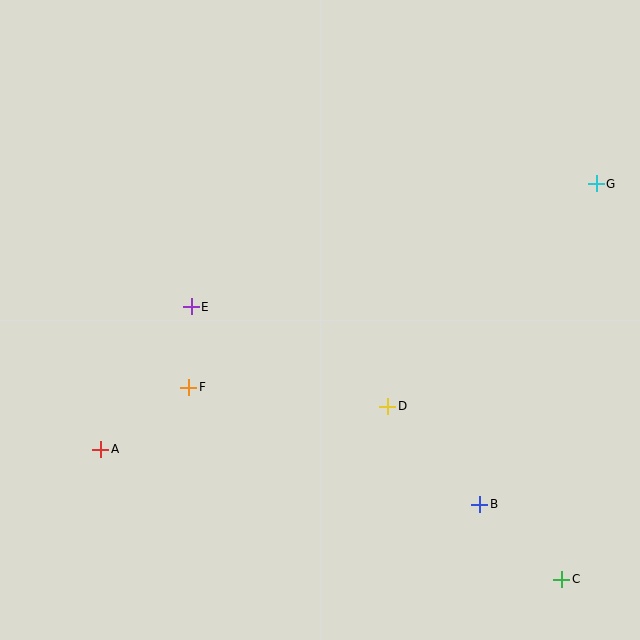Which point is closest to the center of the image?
Point D at (388, 406) is closest to the center.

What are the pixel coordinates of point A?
Point A is at (101, 449).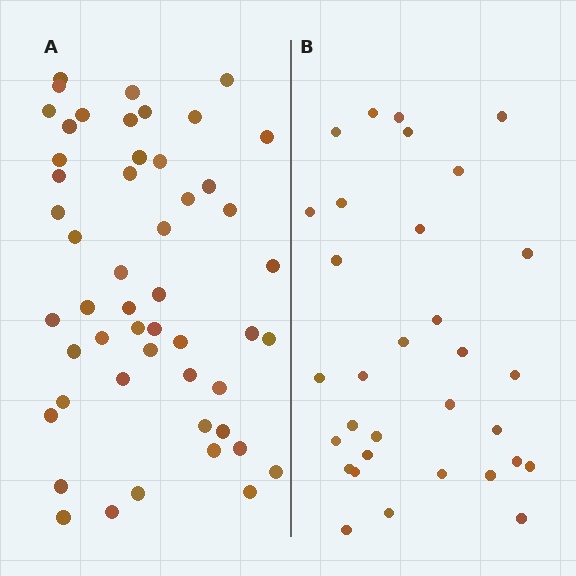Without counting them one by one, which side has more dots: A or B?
Region A (the left region) has more dots.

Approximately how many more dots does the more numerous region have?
Region A has approximately 20 more dots than region B.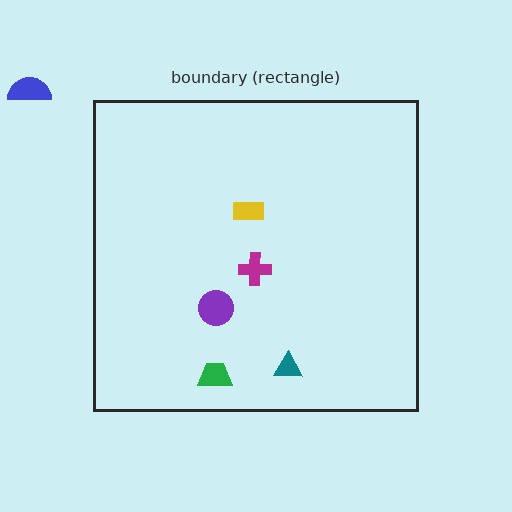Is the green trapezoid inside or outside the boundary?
Inside.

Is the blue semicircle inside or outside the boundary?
Outside.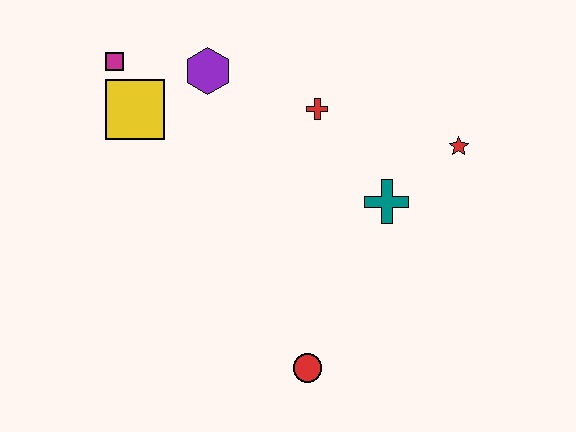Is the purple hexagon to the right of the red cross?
No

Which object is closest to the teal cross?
The red star is closest to the teal cross.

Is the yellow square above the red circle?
Yes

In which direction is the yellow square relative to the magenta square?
The yellow square is below the magenta square.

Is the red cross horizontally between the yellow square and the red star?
Yes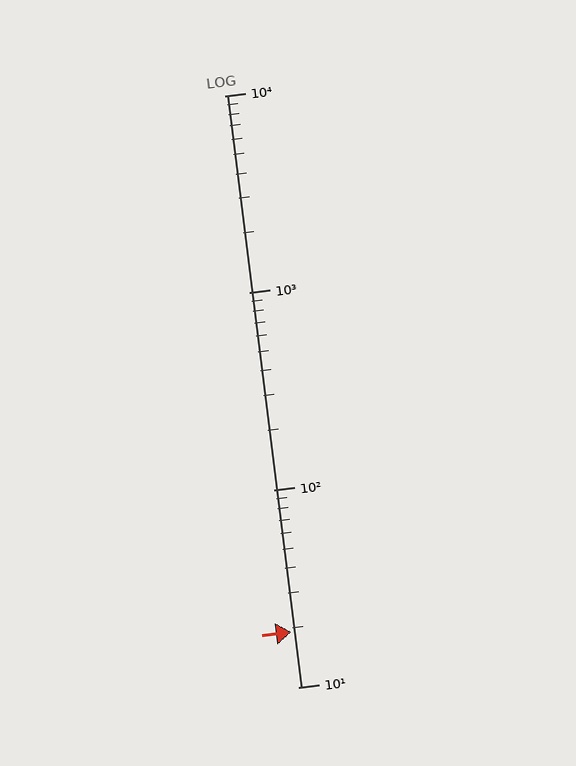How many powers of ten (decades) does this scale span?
The scale spans 3 decades, from 10 to 10000.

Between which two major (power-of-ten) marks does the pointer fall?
The pointer is between 10 and 100.